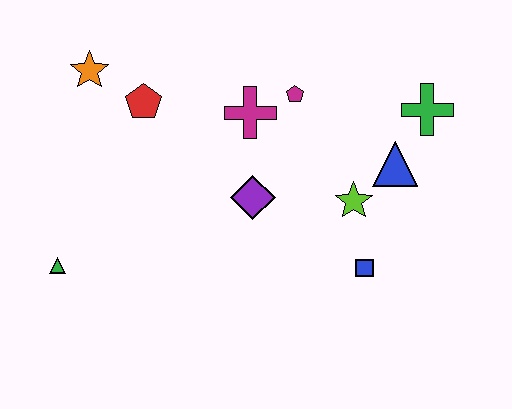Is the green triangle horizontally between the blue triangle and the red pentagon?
No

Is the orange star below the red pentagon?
No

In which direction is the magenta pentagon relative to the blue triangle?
The magenta pentagon is to the left of the blue triangle.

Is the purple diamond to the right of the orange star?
Yes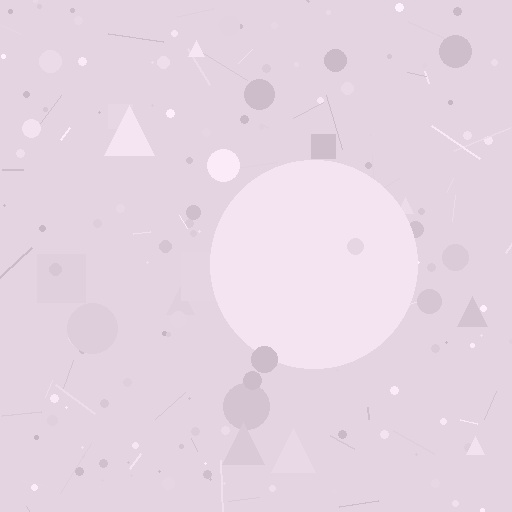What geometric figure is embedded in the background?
A circle is embedded in the background.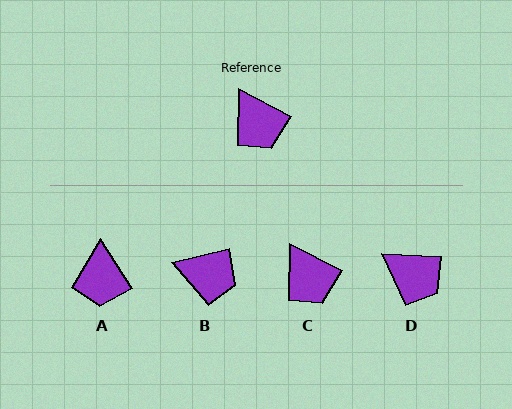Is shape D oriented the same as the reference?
No, it is off by about 25 degrees.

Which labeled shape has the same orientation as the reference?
C.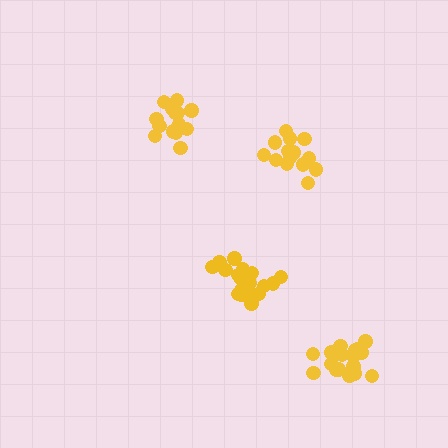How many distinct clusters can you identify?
There are 4 distinct clusters.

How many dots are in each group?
Group 1: 14 dots, Group 2: 19 dots, Group 3: 17 dots, Group 4: 14 dots (64 total).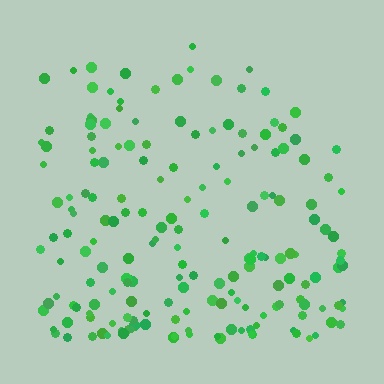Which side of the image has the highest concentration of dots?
The bottom.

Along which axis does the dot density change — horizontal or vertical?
Vertical.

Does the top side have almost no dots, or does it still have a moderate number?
Still a moderate number, just noticeably fewer than the bottom.